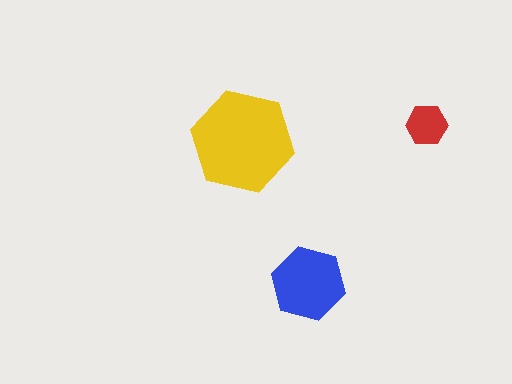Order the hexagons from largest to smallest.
the yellow one, the blue one, the red one.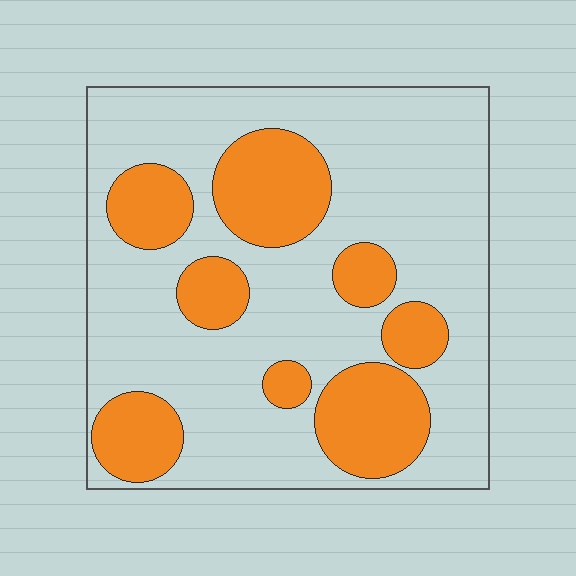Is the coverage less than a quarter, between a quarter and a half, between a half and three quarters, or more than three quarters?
Between a quarter and a half.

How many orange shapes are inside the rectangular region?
8.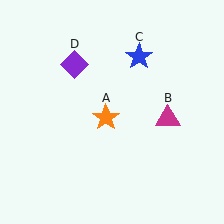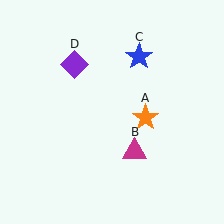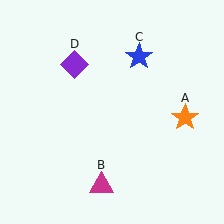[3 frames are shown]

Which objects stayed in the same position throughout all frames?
Blue star (object C) and purple diamond (object D) remained stationary.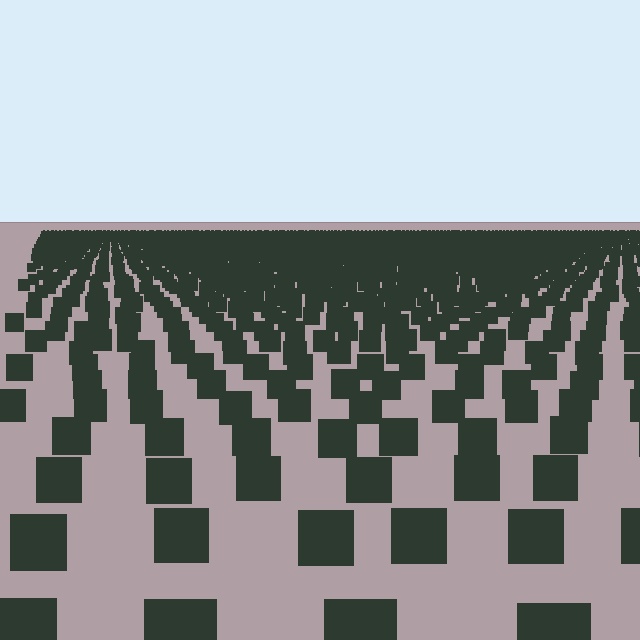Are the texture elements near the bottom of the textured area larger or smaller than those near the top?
Larger. Near the bottom, elements are closer to the viewer and appear at a bigger on-screen size.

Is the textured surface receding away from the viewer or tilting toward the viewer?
The surface is receding away from the viewer. Texture elements get smaller and denser toward the top.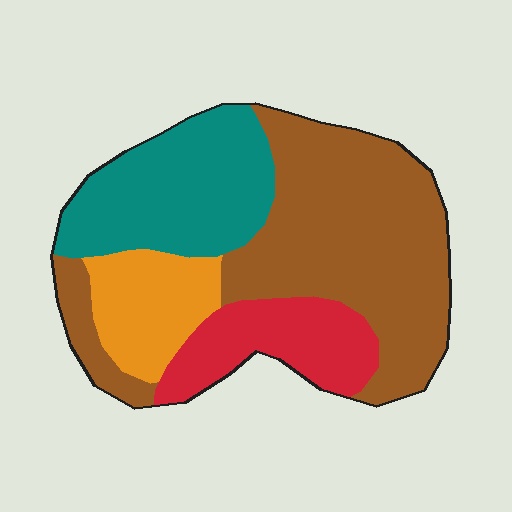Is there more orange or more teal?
Teal.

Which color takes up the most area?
Brown, at roughly 45%.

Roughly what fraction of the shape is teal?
Teal covers 25% of the shape.